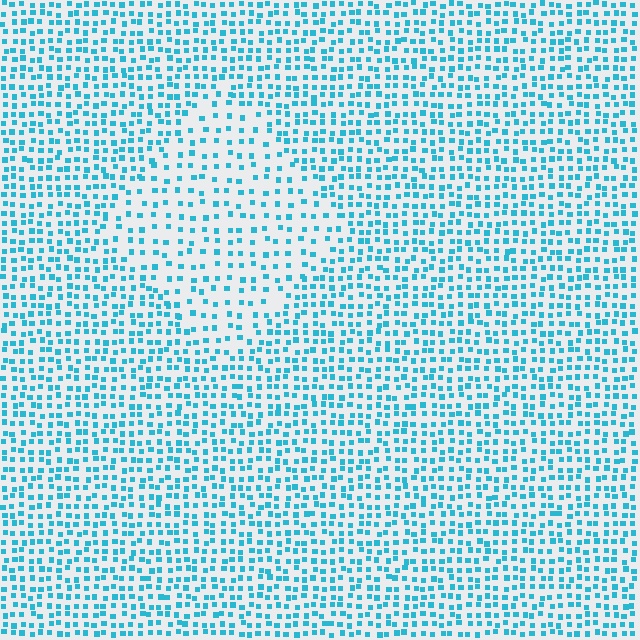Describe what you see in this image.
The image contains small cyan elements arranged at two different densities. A diamond-shaped region is visible where the elements are less densely packed than the surrounding area.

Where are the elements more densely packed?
The elements are more densely packed outside the diamond boundary.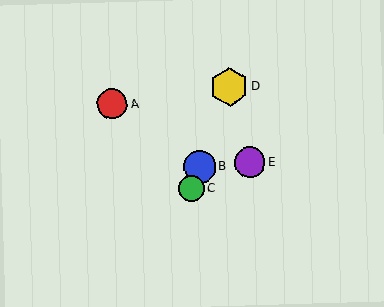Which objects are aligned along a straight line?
Objects B, C, D are aligned along a straight line.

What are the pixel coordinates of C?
Object C is at (192, 189).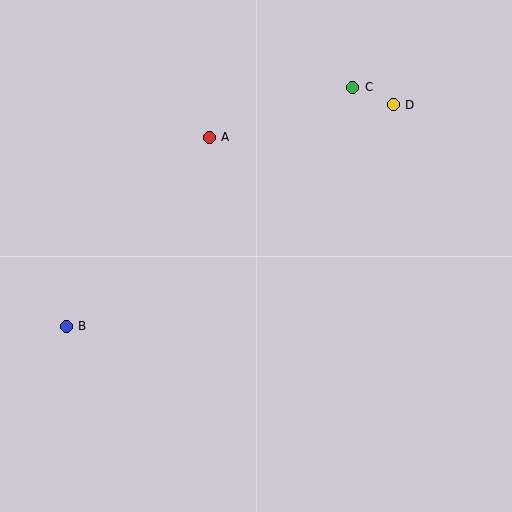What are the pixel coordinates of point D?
Point D is at (393, 105).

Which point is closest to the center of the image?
Point A at (209, 137) is closest to the center.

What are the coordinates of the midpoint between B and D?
The midpoint between B and D is at (230, 216).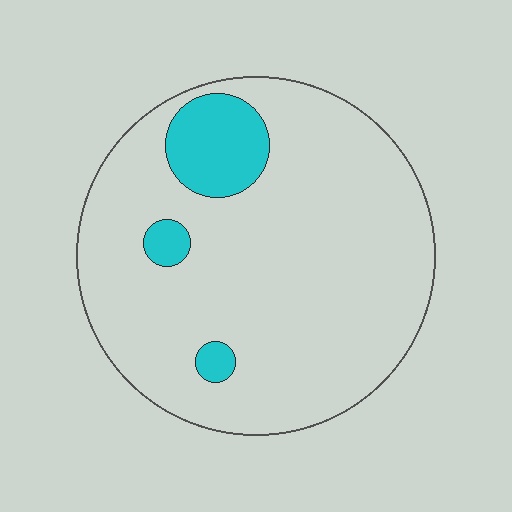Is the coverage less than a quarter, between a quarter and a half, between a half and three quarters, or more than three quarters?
Less than a quarter.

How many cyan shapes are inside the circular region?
3.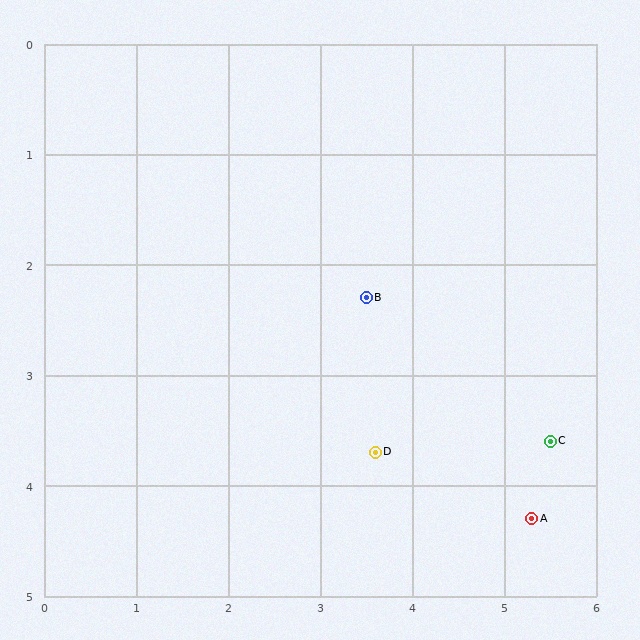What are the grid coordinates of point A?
Point A is at approximately (5.3, 4.3).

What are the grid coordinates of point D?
Point D is at approximately (3.6, 3.7).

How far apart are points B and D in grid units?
Points B and D are about 1.4 grid units apart.